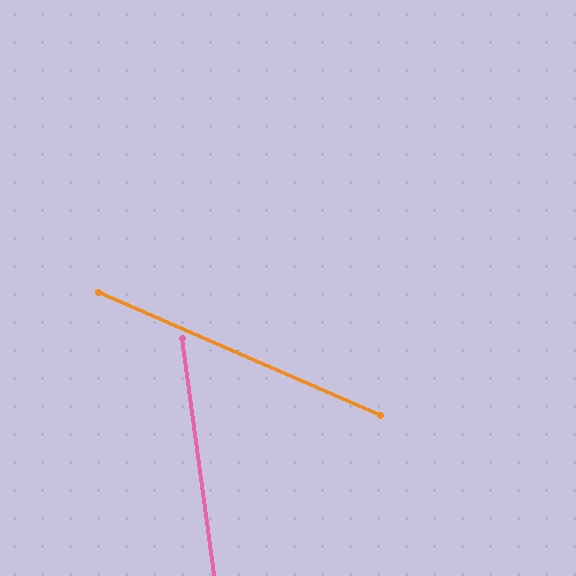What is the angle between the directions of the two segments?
Approximately 59 degrees.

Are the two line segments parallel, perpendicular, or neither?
Neither parallel nor perpendicular — they differ by about 59°.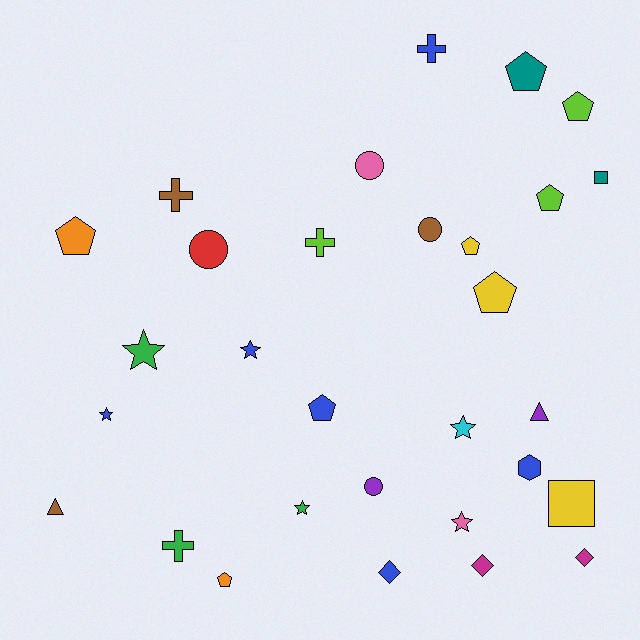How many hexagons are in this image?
There is 1 hexagon.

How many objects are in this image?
There are 30 objects.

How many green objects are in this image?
There are 3 green objects.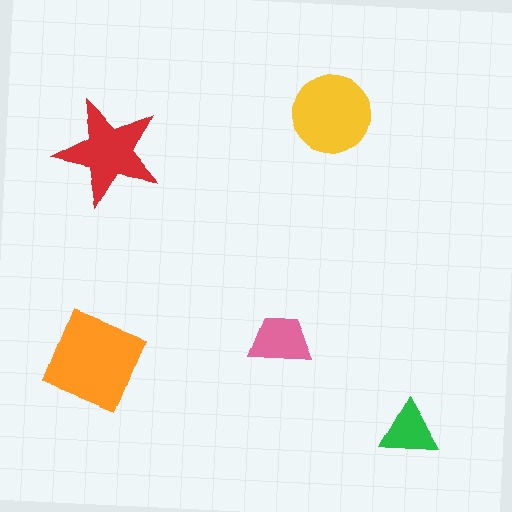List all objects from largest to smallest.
The orange diamond, the yellow circle, the red star, the pink trapezoid, the green triangle.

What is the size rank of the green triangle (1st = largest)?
5th.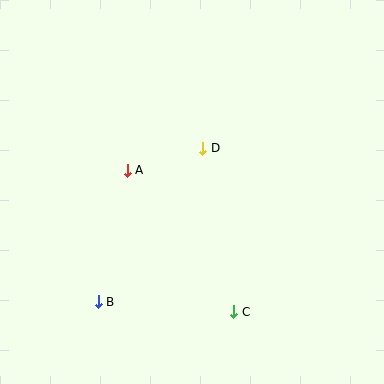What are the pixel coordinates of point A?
Point A is at (127, 170).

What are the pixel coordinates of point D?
Point D is at (203, 148).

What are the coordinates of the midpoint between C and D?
The midpoint between C and D is at (218, 230).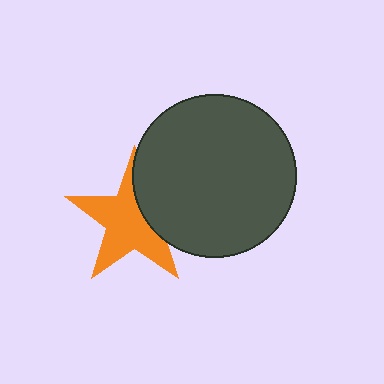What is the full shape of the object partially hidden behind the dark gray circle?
The partially hidden object is an orange star.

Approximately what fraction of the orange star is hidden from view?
Roughly 31% of the orange star is hidden behind the dark gray circle.